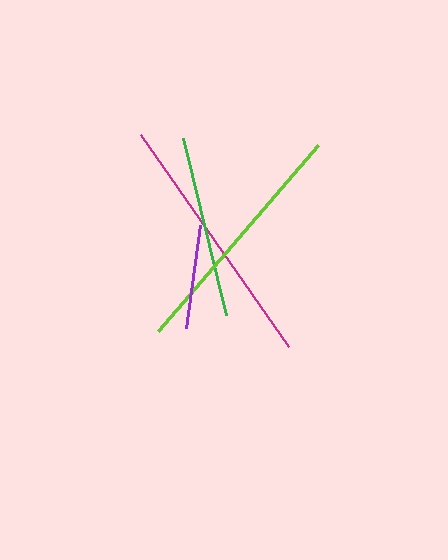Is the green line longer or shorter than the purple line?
The green line is longer than the purple line.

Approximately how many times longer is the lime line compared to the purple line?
The lime line is approximately 2.4 times the length of the purple line.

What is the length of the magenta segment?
The magenta segment is approximately 258 pixels long.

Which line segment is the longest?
The magenta line is the longest at approximately 258 pixels.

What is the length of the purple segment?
The purple segment is approximately 104 pixels long.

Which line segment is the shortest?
The purple line is the shortest at approximately 104 pixels.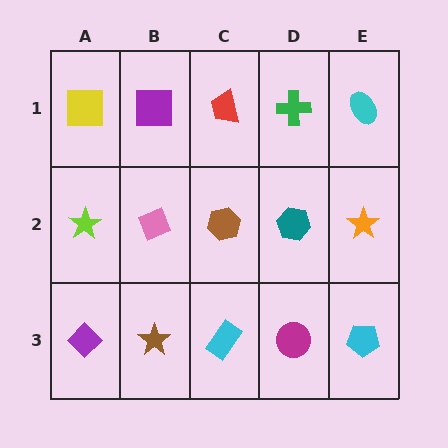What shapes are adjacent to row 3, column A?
A lime star (row 2, column A), a brown star (row 3, column B).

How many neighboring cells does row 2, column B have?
4.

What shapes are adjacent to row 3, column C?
A brown hexagon (row 2, column C), a brown star (row 3, column B), a magenta circle (row 3, column D).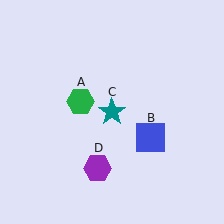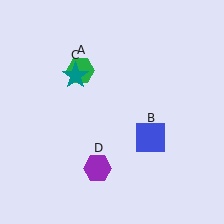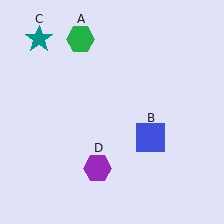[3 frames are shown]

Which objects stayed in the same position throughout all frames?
Blue square (object B) and purple hexagon (object D) remained stationary.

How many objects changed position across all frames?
2 objects changed position: green hexagon (object A), teal star (object C).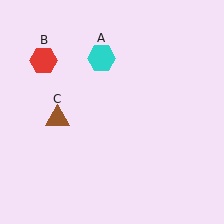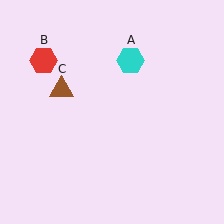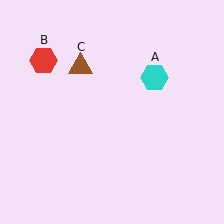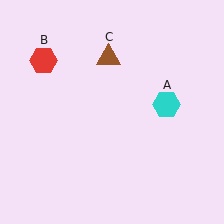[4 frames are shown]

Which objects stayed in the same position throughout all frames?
Red hexagon (object B) remained stationary.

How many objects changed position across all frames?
2 objects changed position: cyan hexagon (object A), brown triangle (object C).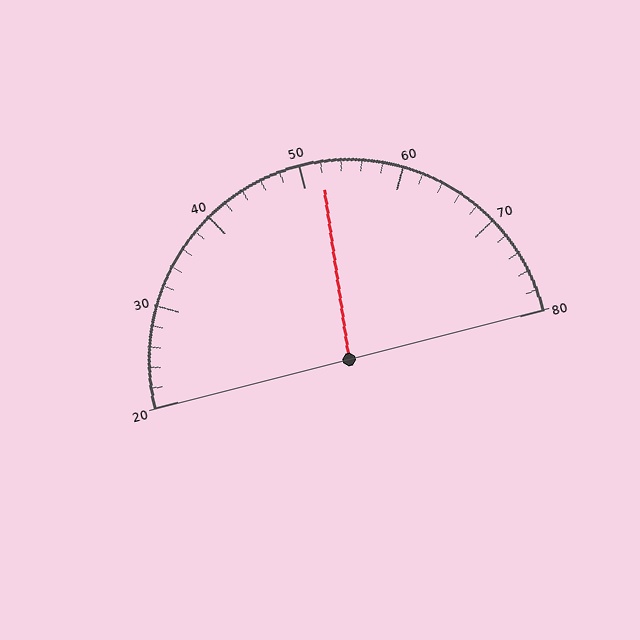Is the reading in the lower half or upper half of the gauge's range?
The reading is in the upper half of the range (20 to 80).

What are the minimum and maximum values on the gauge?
The gauge ranges from 20 to 80.